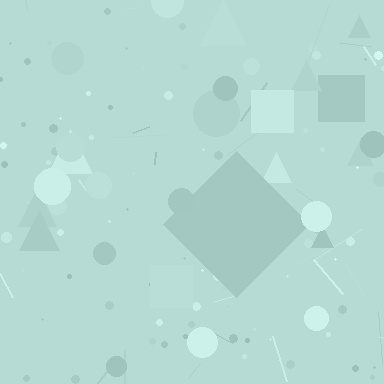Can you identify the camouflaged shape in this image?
The camouflaged shape is a diamond.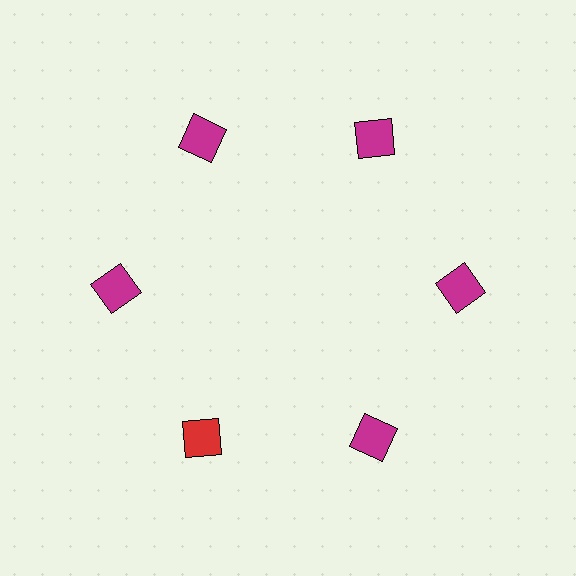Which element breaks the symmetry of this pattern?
The red square at roughly the 7 o'clock position breaks the symmetry. All other shapes are magenta squares.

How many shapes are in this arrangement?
There are 6 shapes arranged in a ring pattern.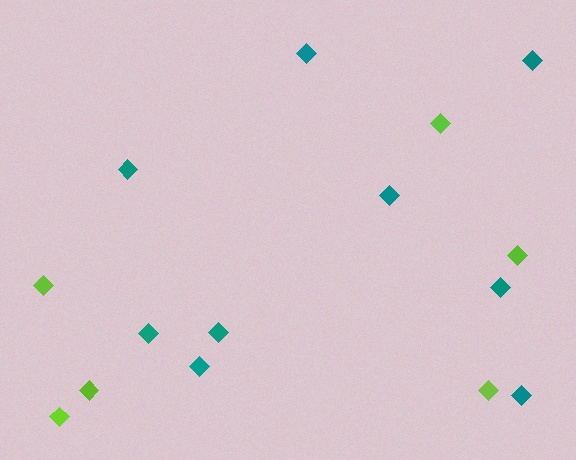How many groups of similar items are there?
There are 2 groups: one group of lime diamonds (6) and one group of teal diamonds (9).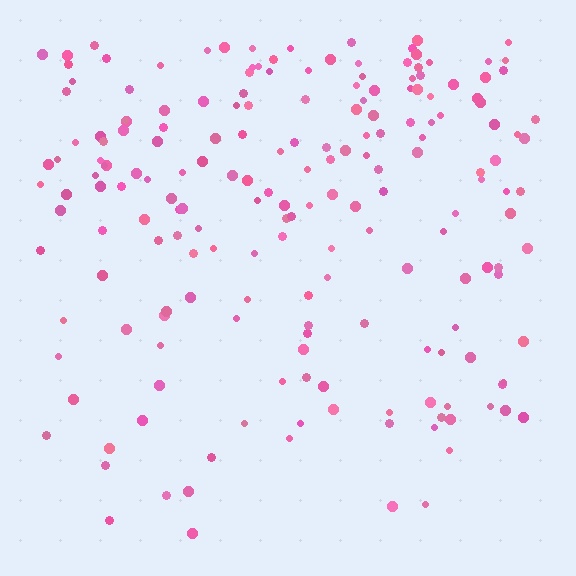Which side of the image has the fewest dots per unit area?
The bottom.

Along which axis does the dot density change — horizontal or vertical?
Vertical.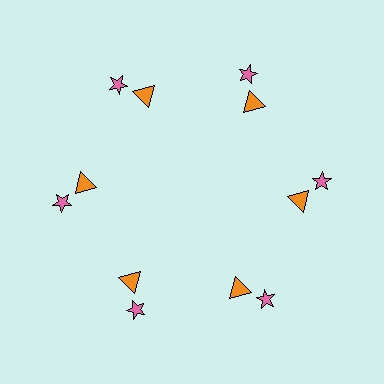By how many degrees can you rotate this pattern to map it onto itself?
The pattern maps onto itself every 60 degrees of rotation.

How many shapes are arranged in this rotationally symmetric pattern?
There are 12 shapes, arranged in 6 groups of 2.